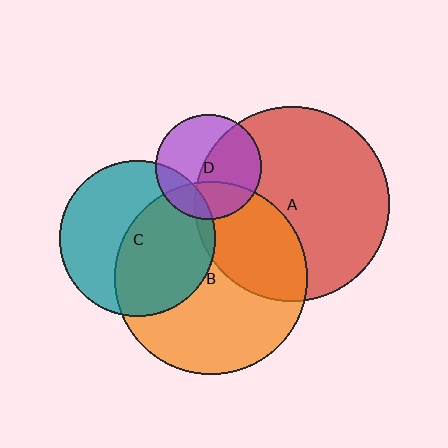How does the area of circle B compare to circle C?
Approximately 1.5 times.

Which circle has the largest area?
Circle A (red).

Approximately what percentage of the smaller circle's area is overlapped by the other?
Approximately 20%.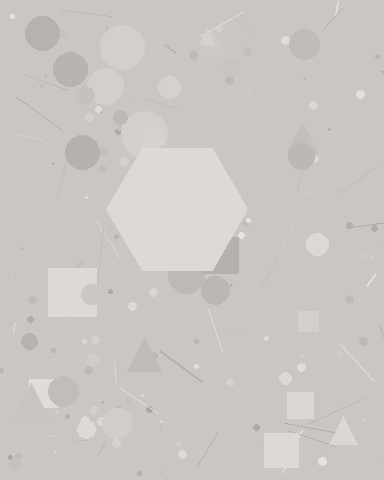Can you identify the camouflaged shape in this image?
The camouflaged shape is a hexagon.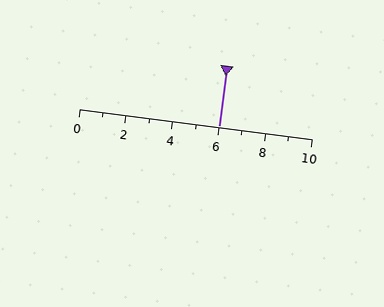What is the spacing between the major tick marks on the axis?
The major ticks are spaced 2 apart.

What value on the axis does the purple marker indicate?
The marker indicates approximately 6.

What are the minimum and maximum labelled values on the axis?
The axis runs from 0 to 10.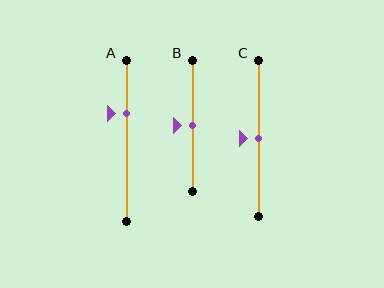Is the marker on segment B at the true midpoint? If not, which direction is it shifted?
Yes, the marker on segment B is at the true midpoint.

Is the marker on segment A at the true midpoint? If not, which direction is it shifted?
No, the marker on segment A is shifted upward by about 17% of the segment length.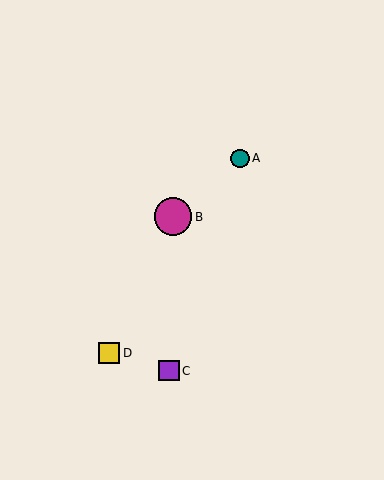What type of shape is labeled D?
Shape D is a yellow square.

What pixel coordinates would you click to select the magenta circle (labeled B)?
Click at (173, 217) to select the magenta circle B.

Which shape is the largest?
The magenta circle (labeled B) is the largest.